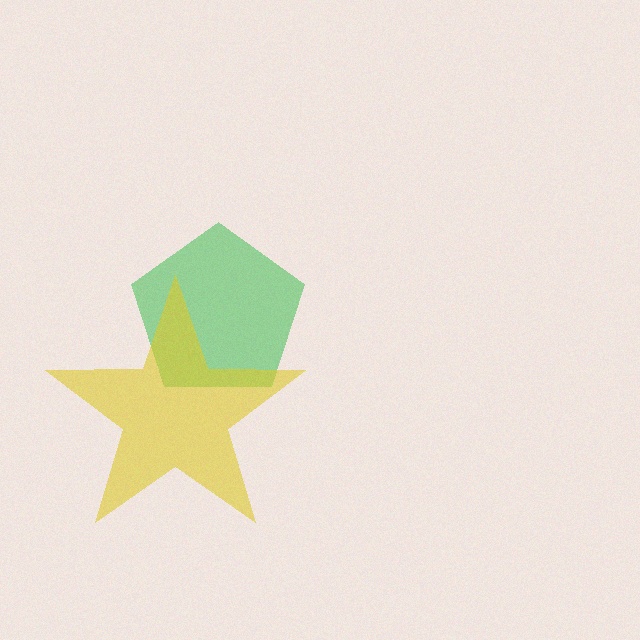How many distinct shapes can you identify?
There are 2 distinct shapes: a green pentagon, a yellow star.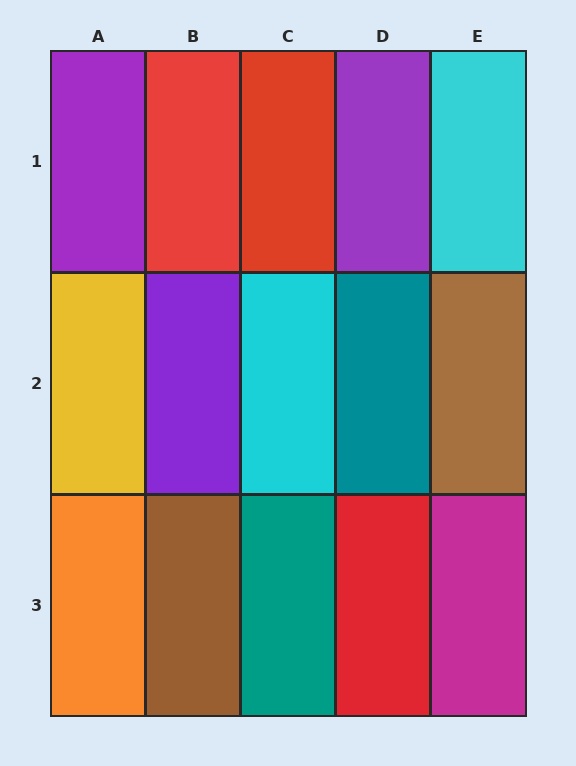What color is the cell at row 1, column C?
Red.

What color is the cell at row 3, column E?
Magenta.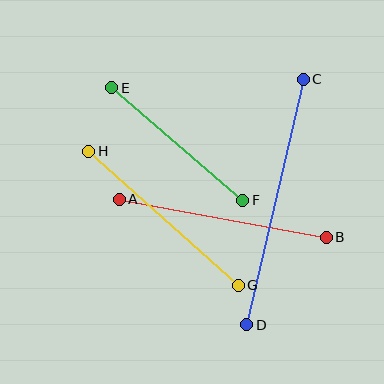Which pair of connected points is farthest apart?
Points C and D are farthest apart.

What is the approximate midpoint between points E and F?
The midpoint is at approximately (177, 144) pixels.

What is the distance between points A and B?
The distance is approximately 210 pixels.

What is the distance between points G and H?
The distance is approximately 201 pixels.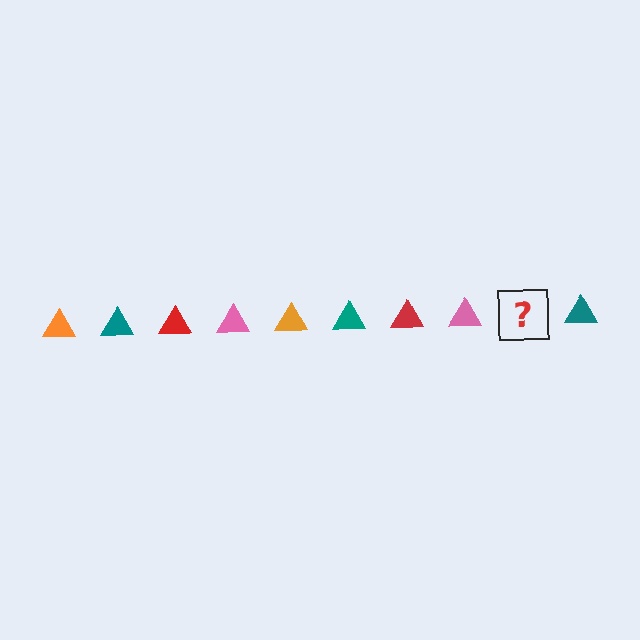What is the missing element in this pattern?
The missing element is an orange triangle.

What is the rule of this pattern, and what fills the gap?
The rule is that the pattern cycles through orange, teal, red, pink triangles. The gap should be filled with an orange triangle.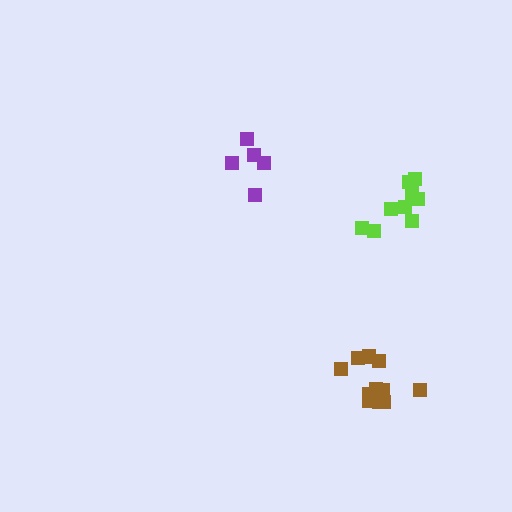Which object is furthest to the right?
The lime cluster is rightmost.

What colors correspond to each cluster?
The clusters are colored: brown, lime, purple.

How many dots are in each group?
Group 1: 11 dots, Group 2: 9 dots, Group 3: 5 dots (25 total).